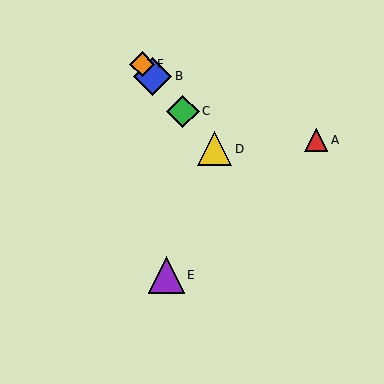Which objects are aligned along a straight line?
Objects B, C, D, F are aligned along a straight line.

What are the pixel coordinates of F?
Object F is at (142, 64).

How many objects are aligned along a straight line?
4 objects (B, C, D, F) are aligned along a straight line.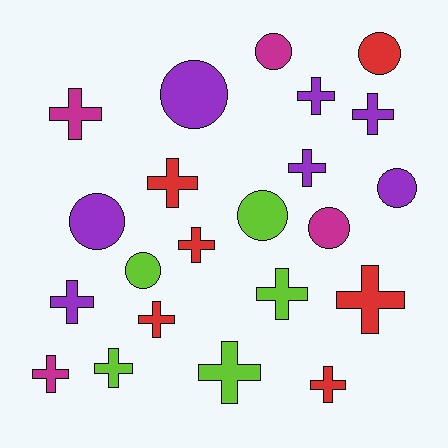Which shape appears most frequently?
Cross, with 14 objects.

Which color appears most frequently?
Purple, with 7 objects.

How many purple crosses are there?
There are 4 purple crosses.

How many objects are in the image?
There are 22 objects.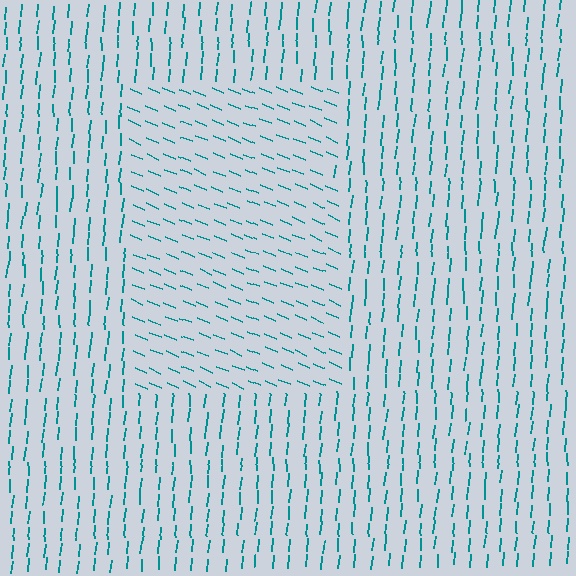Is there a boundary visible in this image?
Yes, there is a texture boundary formed by a change in line orientation.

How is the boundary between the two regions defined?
The boundary is defined purely by a change in line orientation (approximately 72 degrees difference). All lines are the same color and thickness.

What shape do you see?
I see a rectangle.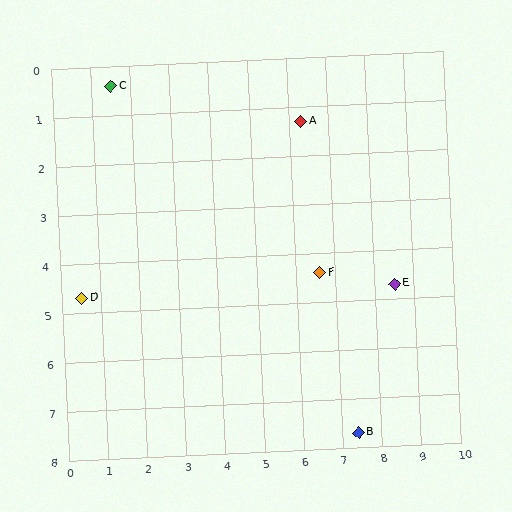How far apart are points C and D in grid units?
Points C and D are about 4.4 grid units apart.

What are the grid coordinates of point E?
Point E is at approximately (8.5, 4.7).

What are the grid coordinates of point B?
Point B is at approximately (7.4, 7.7).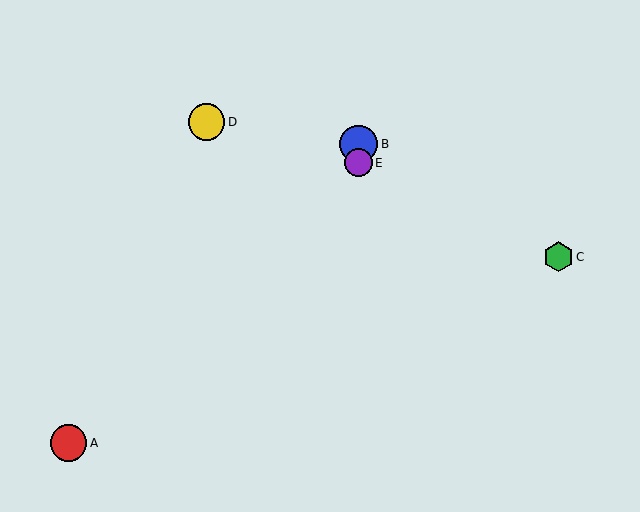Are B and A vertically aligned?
No, B is at x≈359 and A is at x≈68.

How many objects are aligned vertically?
2 objects (B, E) are aligned vertically.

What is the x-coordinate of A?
Object A is at x≈68.